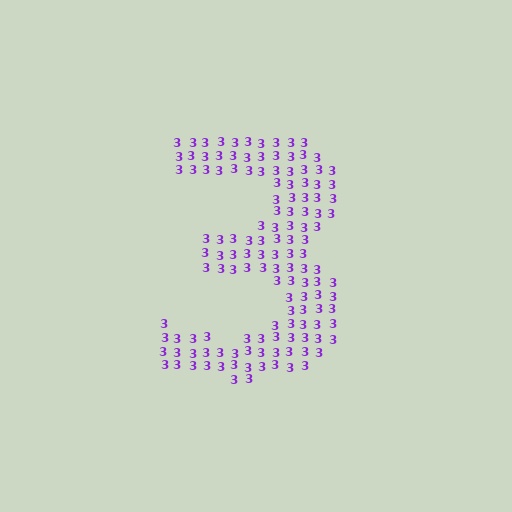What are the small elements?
The small elements are digit 3's.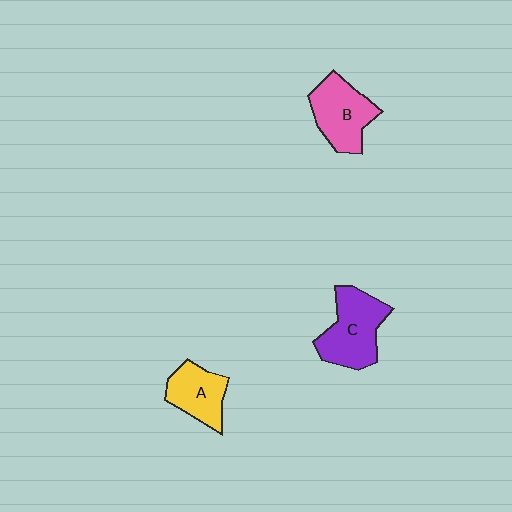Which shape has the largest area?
Shape C (purple).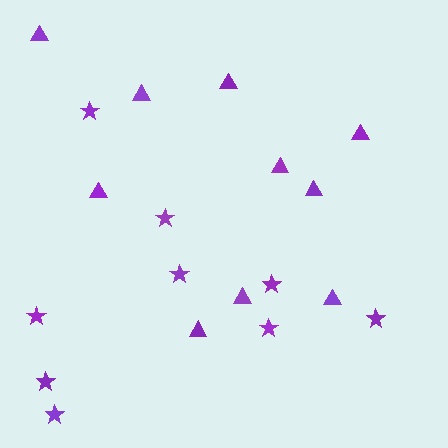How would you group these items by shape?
There are 2 groups: one group of triangles (10) and one group of stars (9).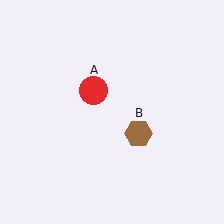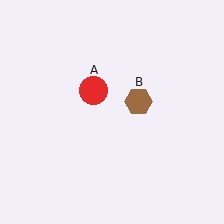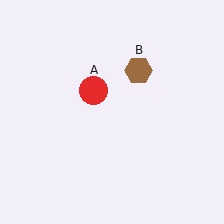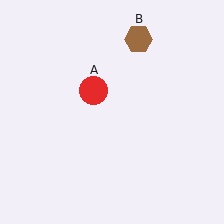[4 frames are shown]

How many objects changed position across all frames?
1 object changed position: brown hexagon (object B).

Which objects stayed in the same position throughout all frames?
Red circle (object A) remained stationary.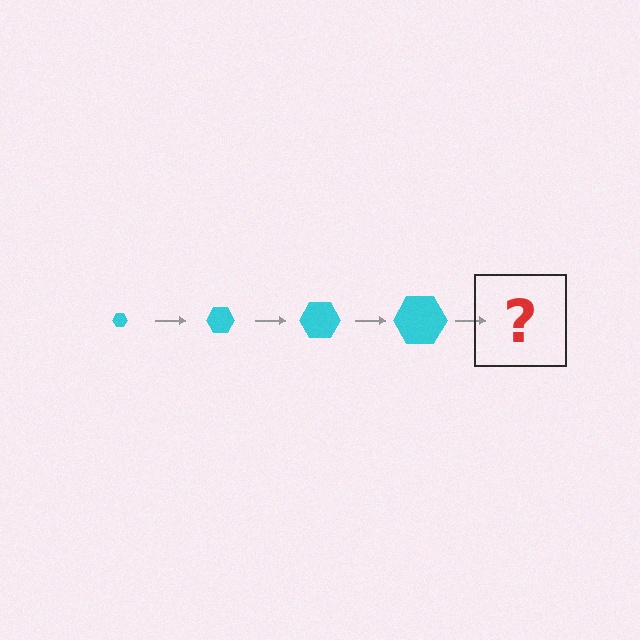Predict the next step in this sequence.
The next step is a cyan hexagon, larger than the previous one.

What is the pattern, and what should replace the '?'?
The pattern is that the hexagon gets progressively larger each step. The '?' should be a cyan hexagon, larger than the previous one.